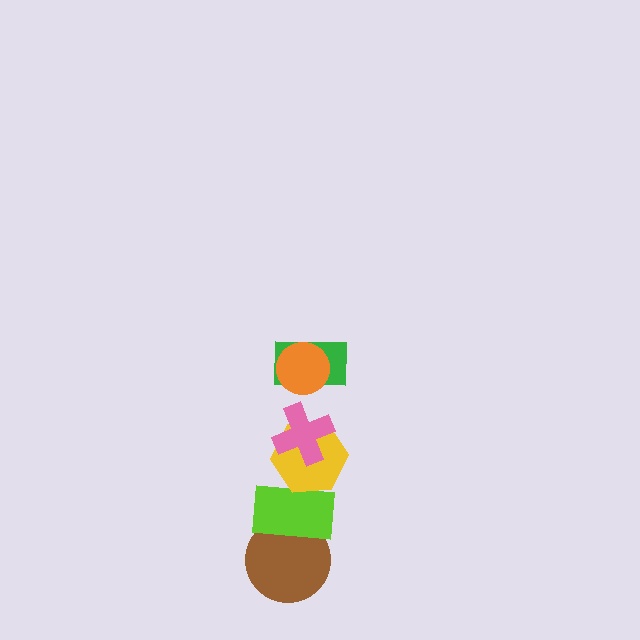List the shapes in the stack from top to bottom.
From top to bottom: the orange circle, the green rectangle, the pink cross, the yellow hexagon, the lime rectangle, the brown circle.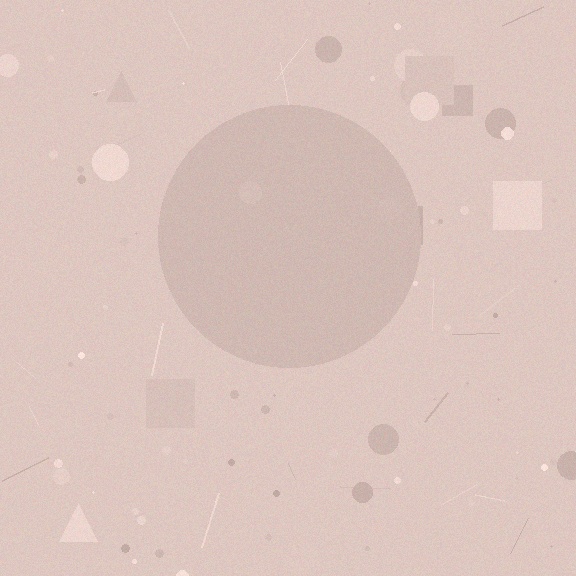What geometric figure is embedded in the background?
A circle is embedded in the background.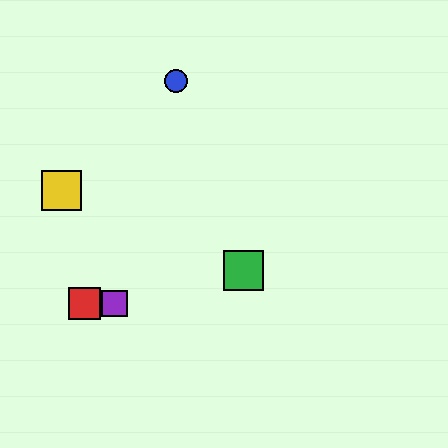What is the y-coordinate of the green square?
The green square is at y≈270.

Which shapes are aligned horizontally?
The red square, the purple square are aligned horizontally.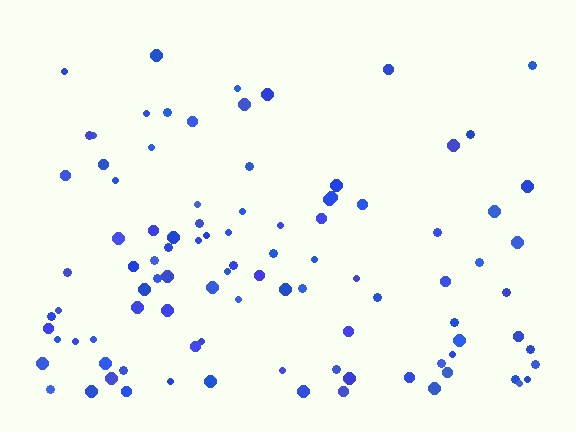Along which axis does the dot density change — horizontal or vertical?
Vertical.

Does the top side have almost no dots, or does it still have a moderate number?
Still a moderate number, just noticeably fewer than the bottom.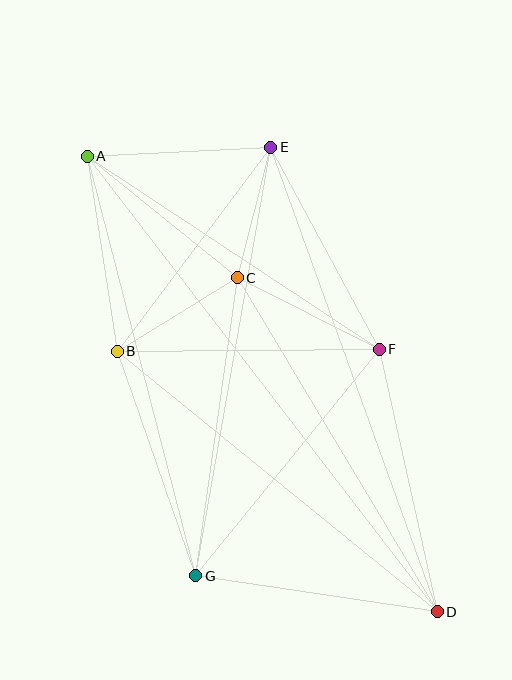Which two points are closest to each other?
Points C and E are closest to each other.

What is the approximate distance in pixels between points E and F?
The distance between E and F is approximately 230 pixels.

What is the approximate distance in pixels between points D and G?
The distance between D and G is approximately 244 pixels.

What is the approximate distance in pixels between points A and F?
The distance between A and F is approximately 350 pixels.